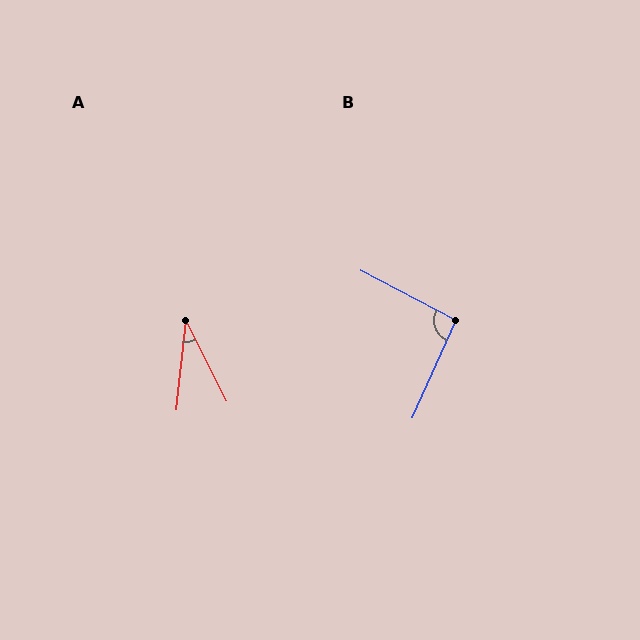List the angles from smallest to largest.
A (33°), B (94°).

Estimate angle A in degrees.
Approximately 33 degrees.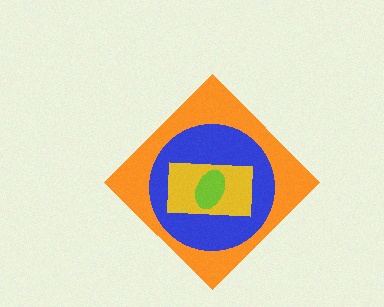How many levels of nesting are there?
4.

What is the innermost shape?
The lime ellipse.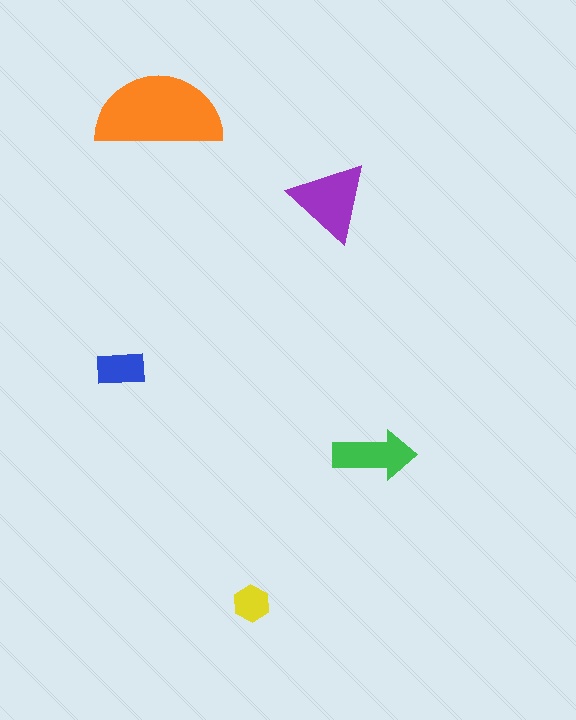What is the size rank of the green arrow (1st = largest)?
3rd.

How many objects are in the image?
There are 5 objects in the image.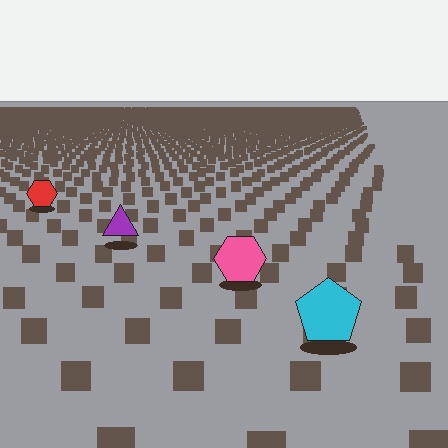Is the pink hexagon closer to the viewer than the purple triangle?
Yes. The pink hexagon is closer — you can tell from the texture gradient: the ground texture is coarser near it.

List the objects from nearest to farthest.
From nearest to farthest: the cyan pentagon, the pink hexagon, the purple triangle, the red hexagon.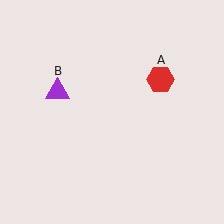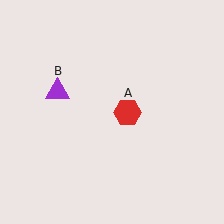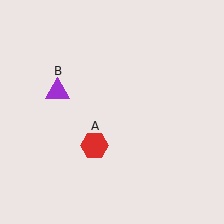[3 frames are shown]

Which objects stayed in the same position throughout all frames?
Purple triangle (object B) remained stationary.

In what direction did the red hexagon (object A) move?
The red hexagon (object A) moved down and to the left.